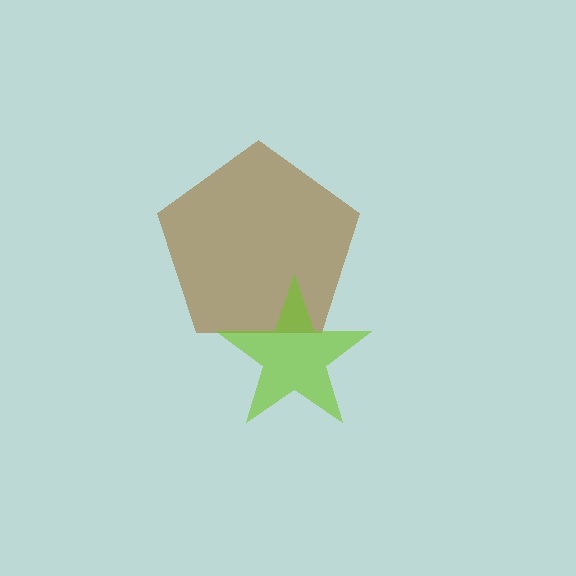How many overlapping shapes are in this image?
There are 2 overlapping shapes in the image.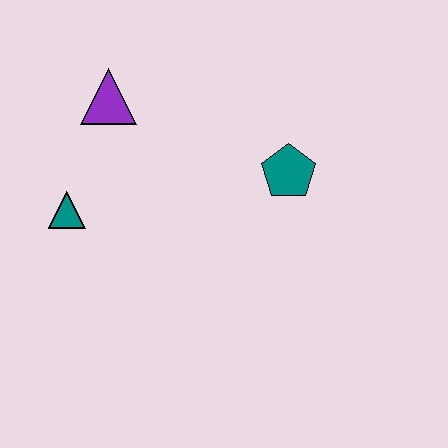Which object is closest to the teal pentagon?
The purple triangle is closest to the teal pentagon.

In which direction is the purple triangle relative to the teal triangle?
The purple triangle is above the teal triangle.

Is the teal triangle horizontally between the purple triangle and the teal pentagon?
No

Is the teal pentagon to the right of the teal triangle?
Yes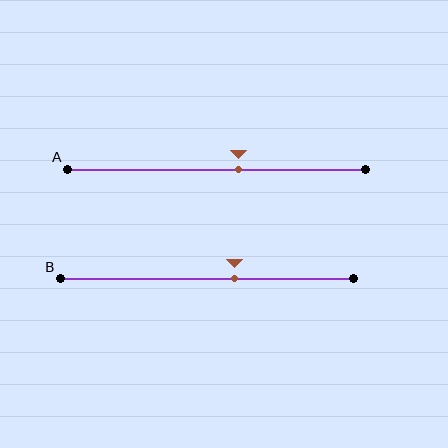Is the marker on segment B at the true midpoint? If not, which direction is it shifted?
No, the marker on segment B is shifted to the right by about 10% of the segment length.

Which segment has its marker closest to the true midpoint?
Segment A has its marker closest to the true midpoint.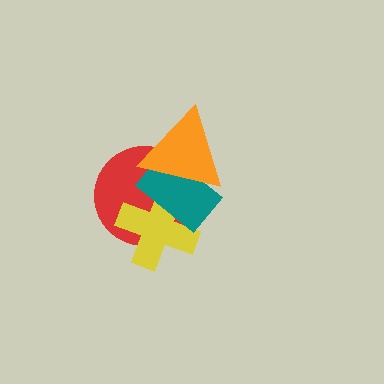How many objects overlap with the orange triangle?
3 objects overlap with the orange triangle.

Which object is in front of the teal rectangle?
The orange triangle is in front of the teal rectangle.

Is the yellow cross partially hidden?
Yes, it is partially covered by another shape.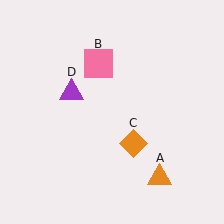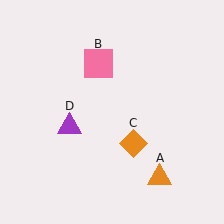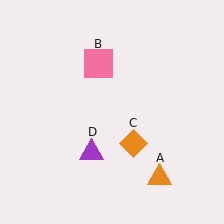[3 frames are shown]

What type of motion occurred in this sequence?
The purple triangle (object D) rotated counterclockwise around the center of the scene.